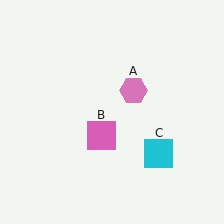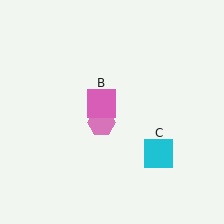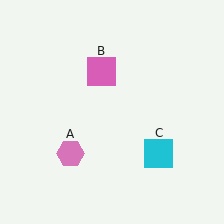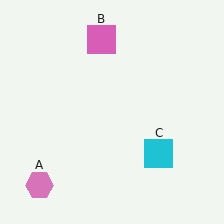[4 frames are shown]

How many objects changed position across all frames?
2 objects changed position: pink hexagon (object A), pink square (object B).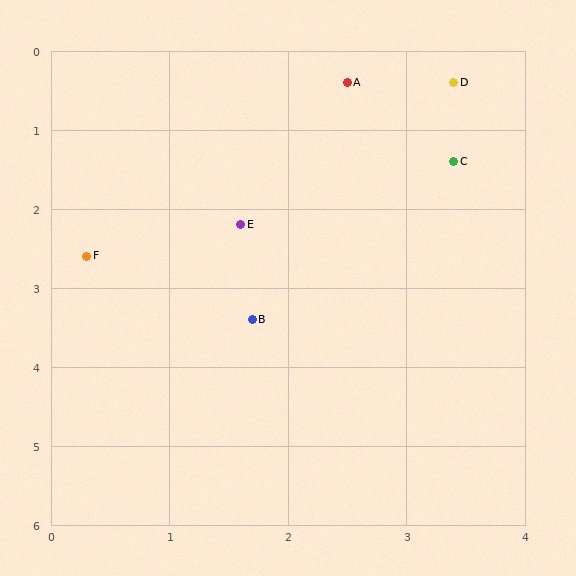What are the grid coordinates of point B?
Point B is at approximately (1.7, 3.4).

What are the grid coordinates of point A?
Point A is at approximately (2.5, 0.4).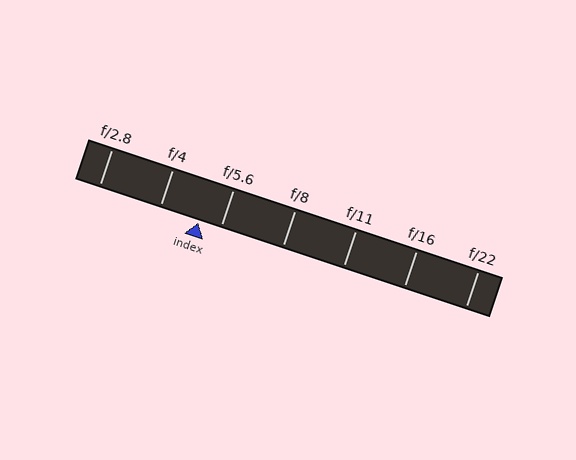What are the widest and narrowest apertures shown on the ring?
The widest aperture shown is f/2.8 and the narrowest is f/22.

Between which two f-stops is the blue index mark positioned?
The index mark is between f/4 and f/5.6.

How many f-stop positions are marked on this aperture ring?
There are 7 f-stop positions marked.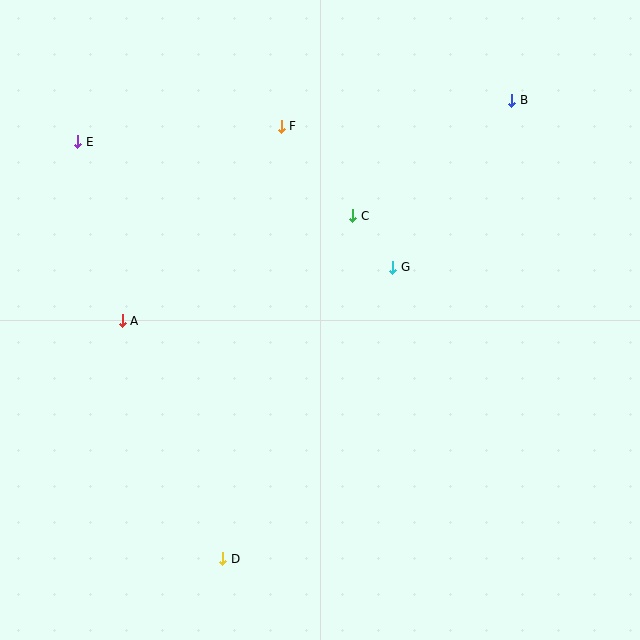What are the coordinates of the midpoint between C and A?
The midpoint between C and A is at (237, 268).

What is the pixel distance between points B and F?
The distance between B and F is 232 pixels.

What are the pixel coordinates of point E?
Point E is at (78, 142).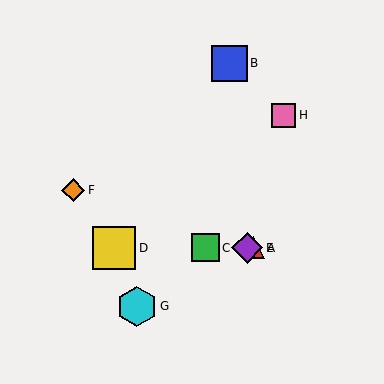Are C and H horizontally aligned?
No, C is at y≈248 and H is at y≈115.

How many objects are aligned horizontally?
4 objects (A, C, D, E) are aligned horizontally.